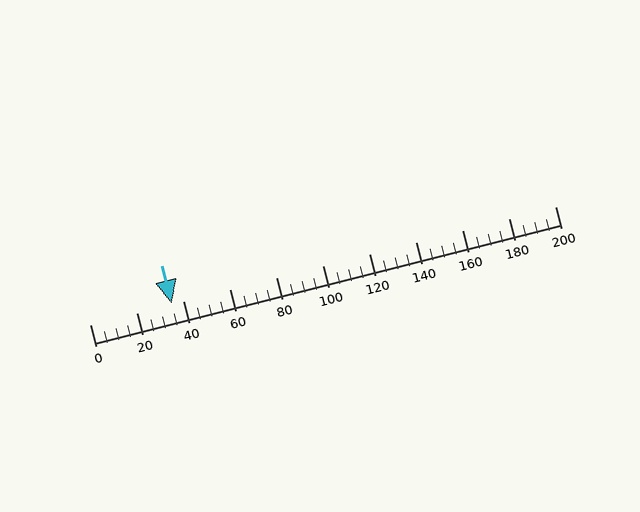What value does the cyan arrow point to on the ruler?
The cyan arrow points to approximately 35.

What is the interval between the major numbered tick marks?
The major tick marks are spaced 20 units apart.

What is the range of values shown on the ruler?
The ruler shows values from 0 to 200.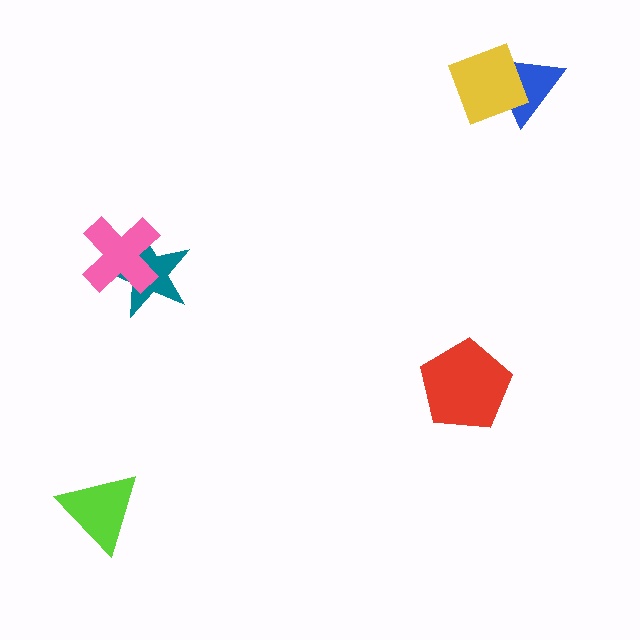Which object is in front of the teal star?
The pink cross is in front of the teal star.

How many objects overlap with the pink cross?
1 object overlaps with the pink cross.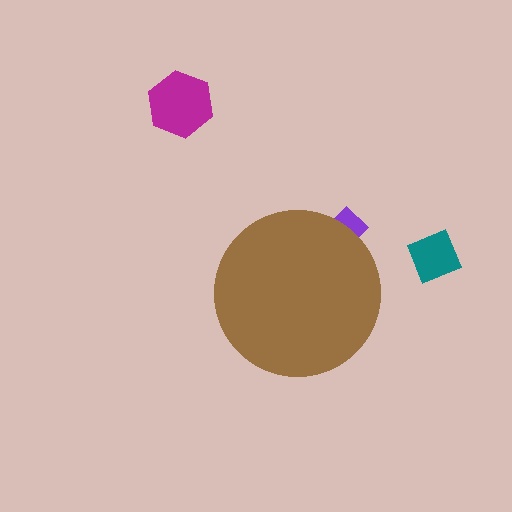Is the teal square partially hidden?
No, the teal square is fully visible.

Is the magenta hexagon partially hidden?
No, the magenta hexagon is fully visible.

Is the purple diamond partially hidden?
Yes, the purple diamond is partially hidden behind the brown circle.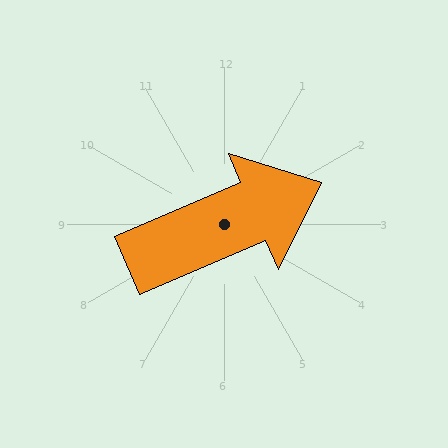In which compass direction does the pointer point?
Northeast.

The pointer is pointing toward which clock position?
Roughly 2 o'clock.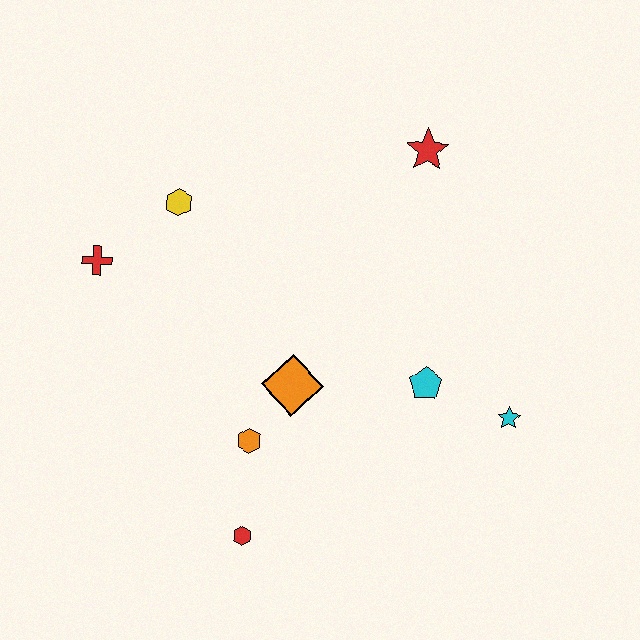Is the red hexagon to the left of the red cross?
No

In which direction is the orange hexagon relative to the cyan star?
The orange hexagon is to the left of the cyan star.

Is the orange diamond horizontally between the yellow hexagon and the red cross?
No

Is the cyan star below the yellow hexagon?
Yes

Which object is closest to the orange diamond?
The orange hexagon is closest to the orange diamond.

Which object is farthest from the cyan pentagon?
The red cross is farthest from the cyan pentagon.